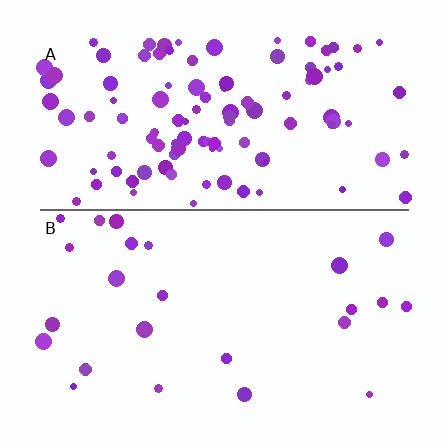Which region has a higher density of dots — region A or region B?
A (the top).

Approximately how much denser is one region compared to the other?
Approximately 4.3× — region A over region B.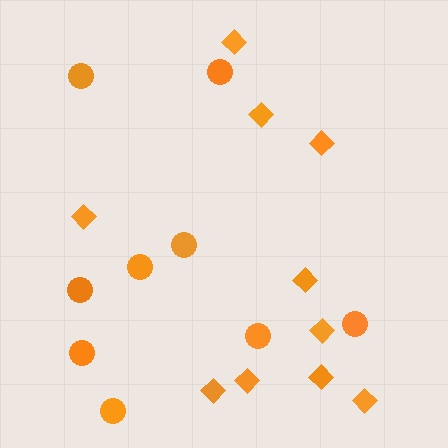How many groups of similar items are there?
There are 2 groups: one group of circles (9) and one group of diamonds (10).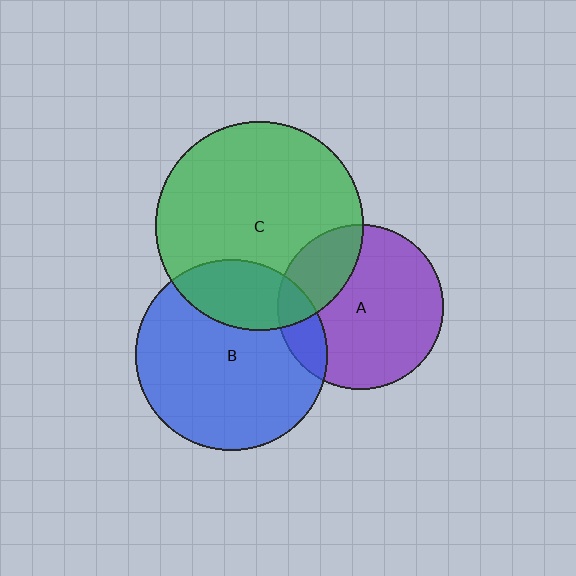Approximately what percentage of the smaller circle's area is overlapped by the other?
Approximately 15%.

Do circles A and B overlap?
Yes.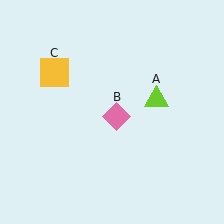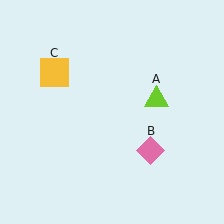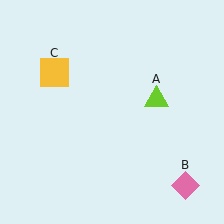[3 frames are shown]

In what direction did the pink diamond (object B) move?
The pink diamond (object B) moved down and to the right.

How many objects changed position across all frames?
1 object changed position: pink diamond (object B).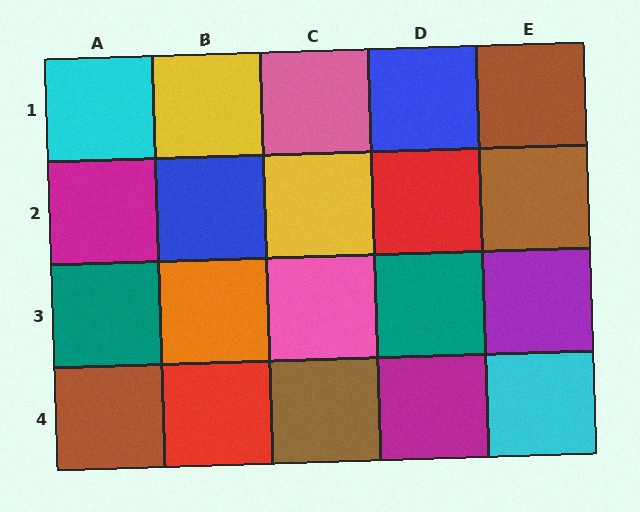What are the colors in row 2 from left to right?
Magenta, blue, yellow, red, brown.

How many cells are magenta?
2 cells are magenta.